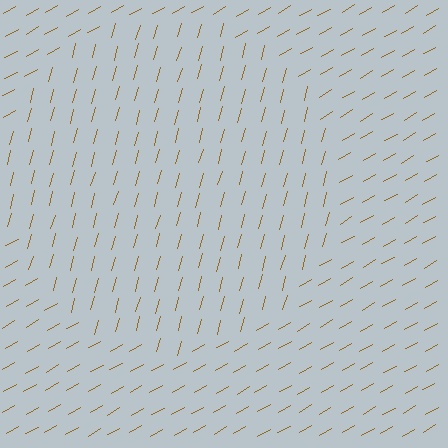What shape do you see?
I see a circle.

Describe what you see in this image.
The image is filled with small brown line segments. A circle region in the image has lines oriented differently from the surrounding lines, creating a visible texture boundary.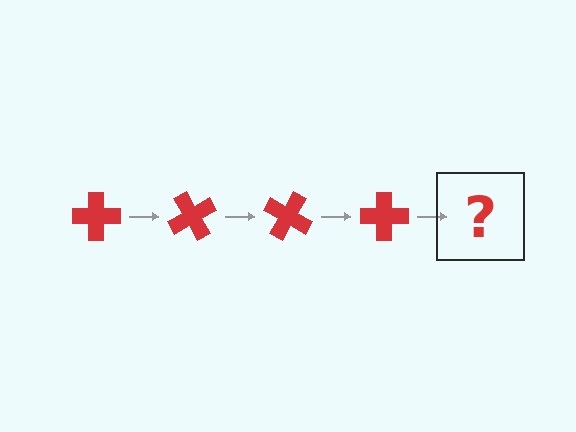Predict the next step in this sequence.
The next step is a red cross rotated 240 degrees.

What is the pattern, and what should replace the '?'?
The pattern is that the cross rotates 60 degrees each step. The '?' should be a red cross rotated 240 degrees.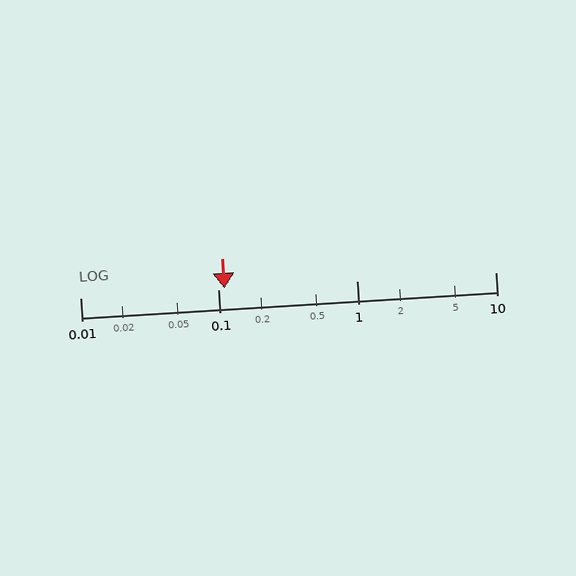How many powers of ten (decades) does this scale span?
The scale spans 3 decades, from 0.01 to 10.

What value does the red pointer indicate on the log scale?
The pointer indicates approximately 0.11.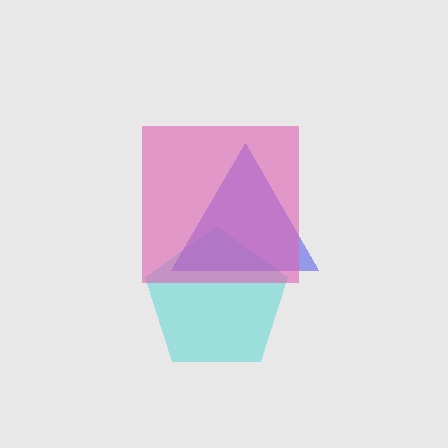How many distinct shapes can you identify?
There are 3 distinct shapes: a cyan pentagon, a blue triangle, a pink square.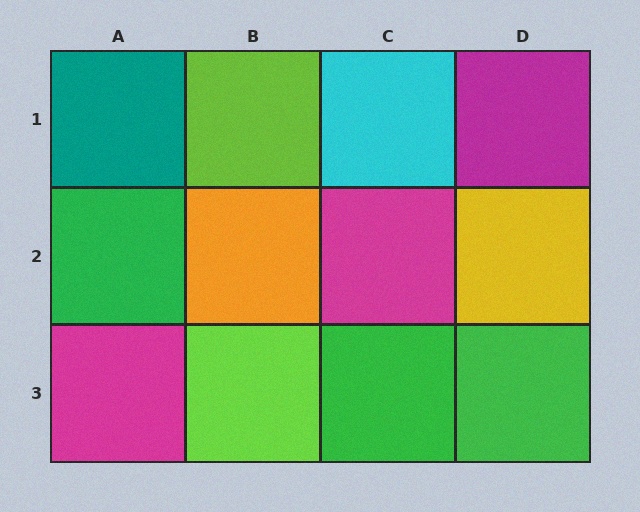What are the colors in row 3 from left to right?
Magenta, lime, green, green.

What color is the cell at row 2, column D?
Yellow.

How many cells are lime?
2 cells are lime.